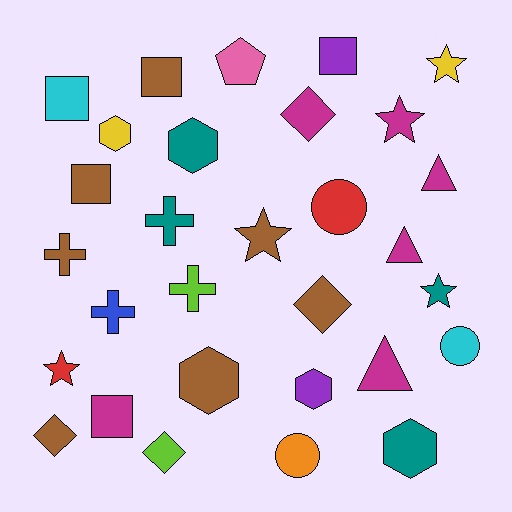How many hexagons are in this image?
There are 5 hexagons.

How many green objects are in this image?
There are no green objects.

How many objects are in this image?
There are 30 objects.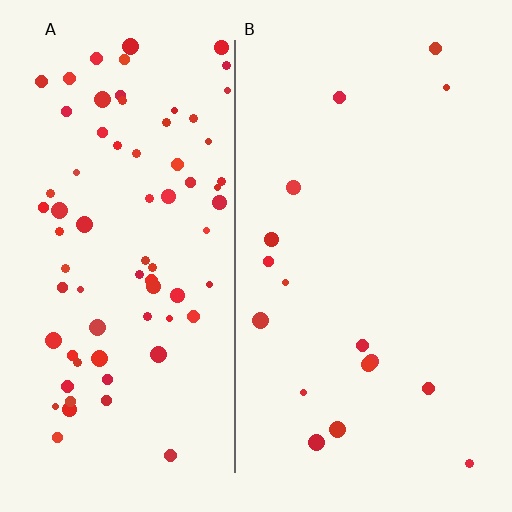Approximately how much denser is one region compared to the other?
Approximately 4.7× — region A over region B.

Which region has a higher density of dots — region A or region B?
A (the left).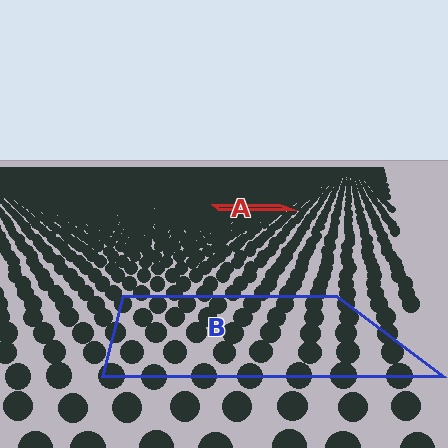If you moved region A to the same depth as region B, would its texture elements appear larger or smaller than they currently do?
They would appear larger. At a closer depth, the same texture elements are projected at a bigger on-screen size.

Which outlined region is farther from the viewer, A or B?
Region A is farther from the viewer — the texture elements inside it appear smaller and more densely packed.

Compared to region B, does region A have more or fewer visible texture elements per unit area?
Region A has more texture elements per unit area — they are packed more densely because it is farther away.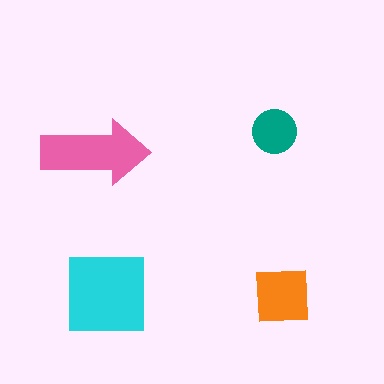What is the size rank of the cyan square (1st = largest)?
1st.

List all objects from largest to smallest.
The cyan square, the pink arrow, the orange square, the teal circle.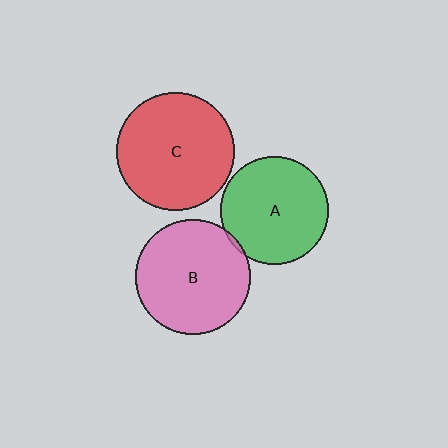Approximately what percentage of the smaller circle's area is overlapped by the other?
Approximately 5%.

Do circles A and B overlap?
Yes.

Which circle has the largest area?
Circle C (red).